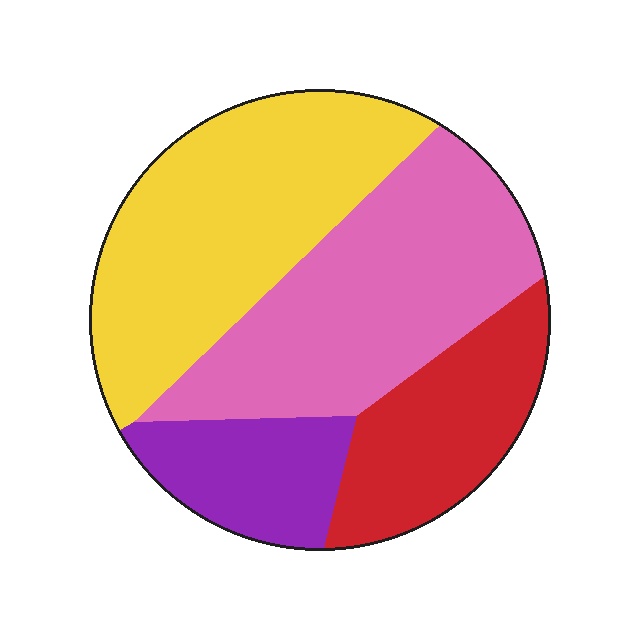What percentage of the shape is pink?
Pink covers about 35% of the shape.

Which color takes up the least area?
Purple, at roughly 15%.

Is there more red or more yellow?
Yellow.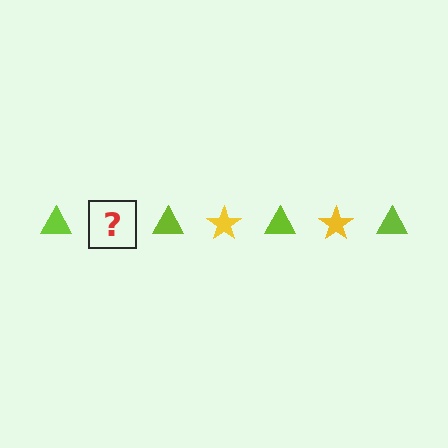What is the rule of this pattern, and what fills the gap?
The rule is that the pattern alternates between lime triangle and yellow star. The gap should be filled with a yellow star.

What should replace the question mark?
The question mark should be replaced with a yellow star.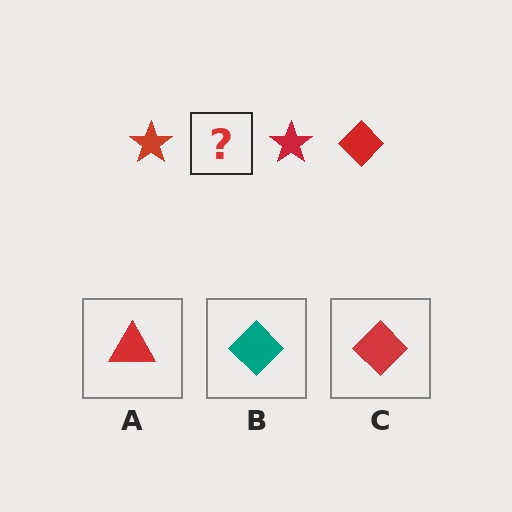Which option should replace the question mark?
Option C.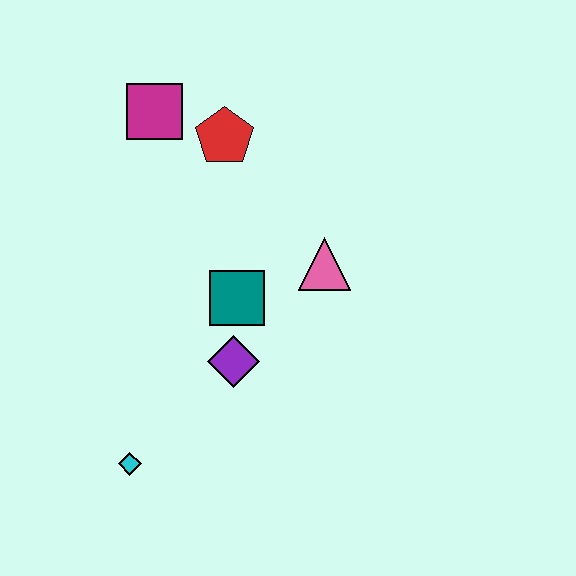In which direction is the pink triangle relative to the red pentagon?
The pink triangle is below the red pentagon.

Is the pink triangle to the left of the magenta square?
No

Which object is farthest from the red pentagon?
The cyan diamond is farthest from the red pentagon.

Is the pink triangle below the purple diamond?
No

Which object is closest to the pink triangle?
The teal square is closest to the pink triangle.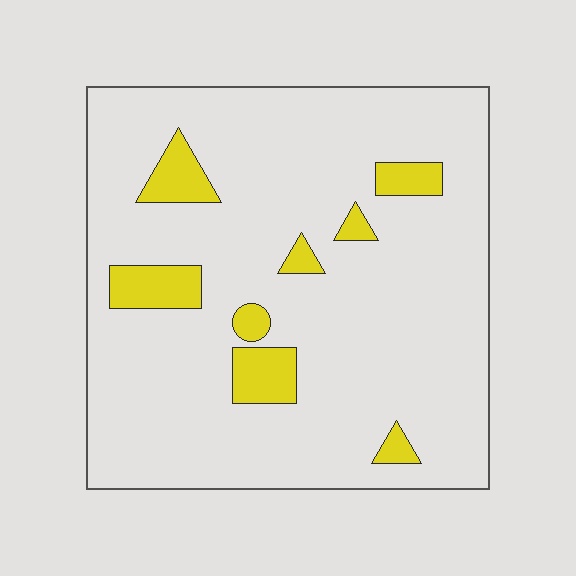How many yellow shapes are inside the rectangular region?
8.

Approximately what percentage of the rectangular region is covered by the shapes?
Approximately 10%.